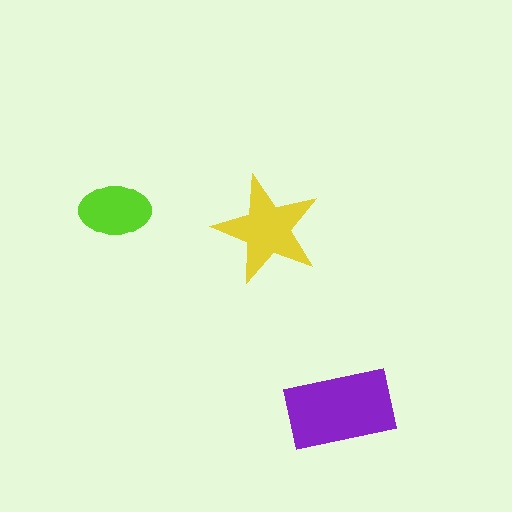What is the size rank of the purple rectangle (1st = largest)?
1st.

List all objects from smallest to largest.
The lime ellipse, the yellow star, the purple rectangle.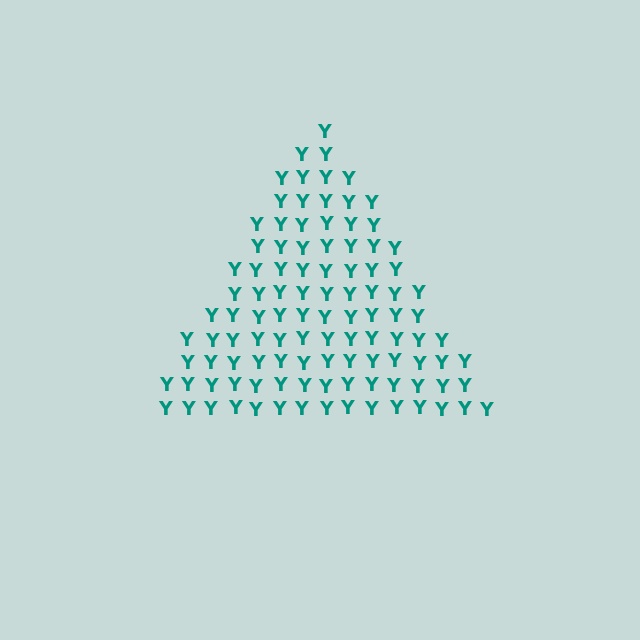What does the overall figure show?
The overall figure shows a triangle.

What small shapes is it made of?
It is made of small letter Y's.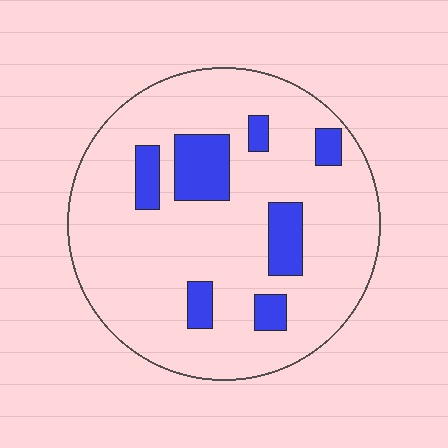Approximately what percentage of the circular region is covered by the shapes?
Approximately 15%.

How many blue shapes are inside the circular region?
7.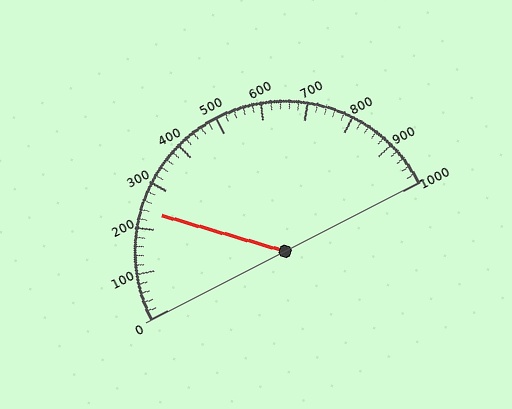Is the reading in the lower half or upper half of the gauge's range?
The reading is in the lower half of the range (0 to 1000).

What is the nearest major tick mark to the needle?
The nearest major tick mark is 200.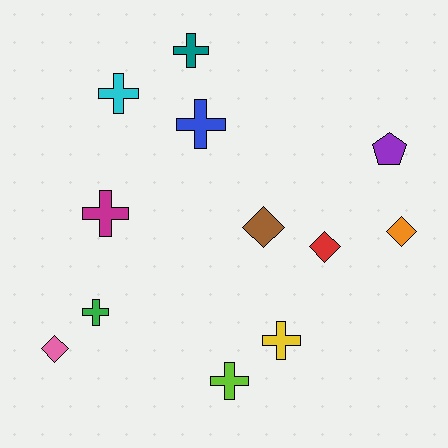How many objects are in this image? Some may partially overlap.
There are 12 objects.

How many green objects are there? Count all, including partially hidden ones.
There is 1 green object.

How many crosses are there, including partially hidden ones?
There are 7 crosses.